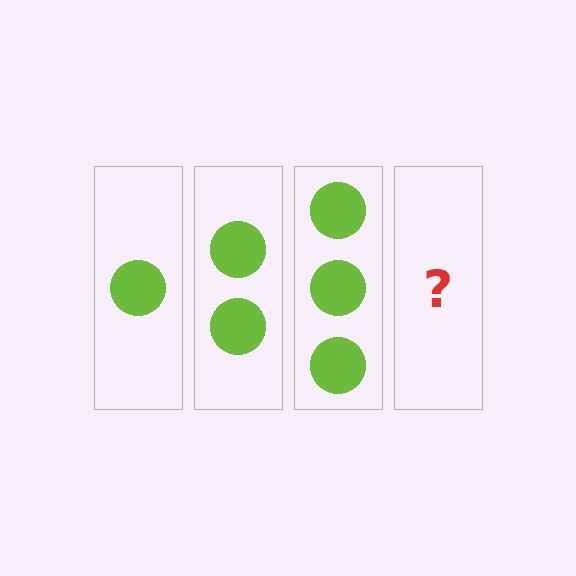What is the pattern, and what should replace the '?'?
The pattern is that each step adds one more circle. The '?' should be 4 circles.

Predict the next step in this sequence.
The next step is 4 circles.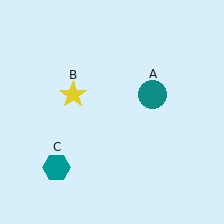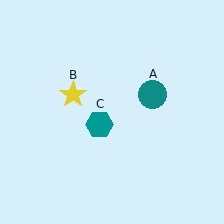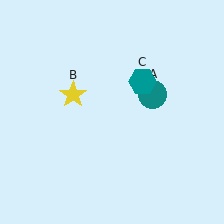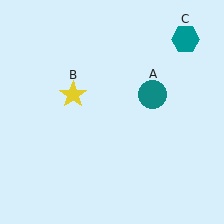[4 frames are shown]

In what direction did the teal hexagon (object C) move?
The teal hexagon (object C) moved up and to the right.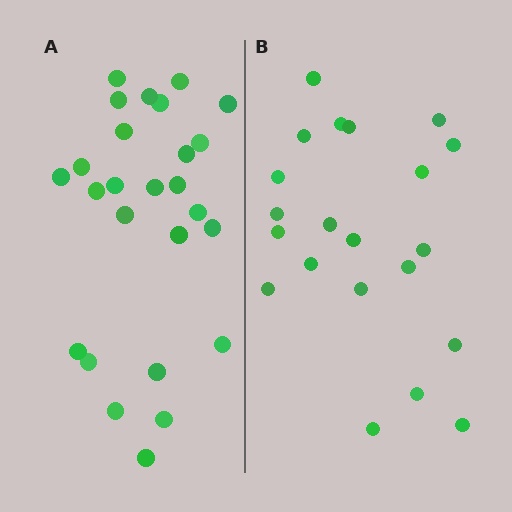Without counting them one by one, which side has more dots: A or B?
Region A (the left region) has more dots.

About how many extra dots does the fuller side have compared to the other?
Region A has about 5 more dots than region B.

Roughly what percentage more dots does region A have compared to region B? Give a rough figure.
About 25% more.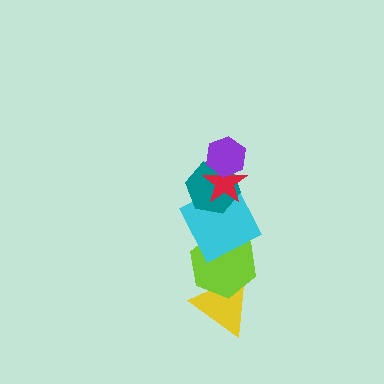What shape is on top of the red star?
The purple hexagon is on top of the red star.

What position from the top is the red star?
The red star is 2nd from the top.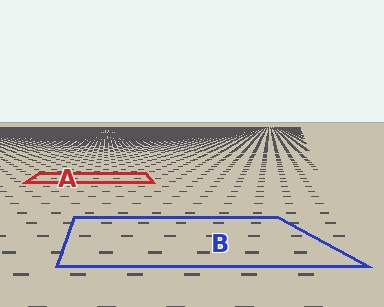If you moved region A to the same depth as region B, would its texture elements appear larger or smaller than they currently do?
They would appear larger. At a closer depth, the same texture elements are projected at a bigger on-screen size.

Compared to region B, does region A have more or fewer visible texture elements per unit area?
Region A has more texture elements per unit area — they are packed more densely because it is farther away.